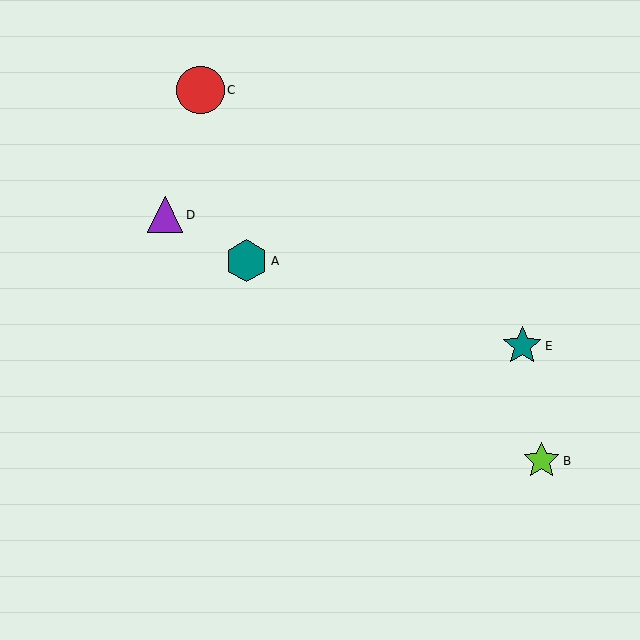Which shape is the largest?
The red circle (labeled C) is the largest.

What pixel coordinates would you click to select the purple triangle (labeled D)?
Click at (165, 215) to select the purple triangle D.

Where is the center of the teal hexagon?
The center of the teal hexagon is at (247, 261).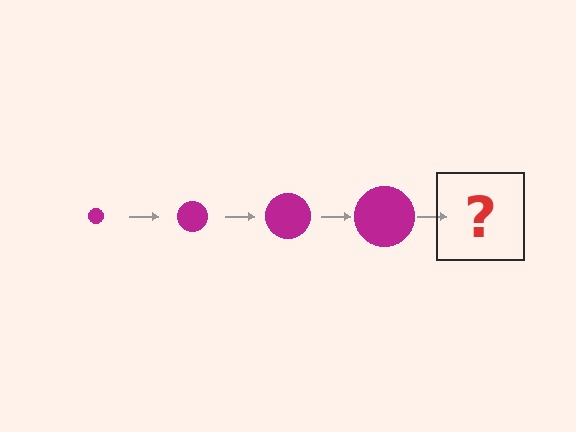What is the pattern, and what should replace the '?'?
The pattern is that the circle gets progressively larger each step. The '?' should be a magenta circle, larger than the previous one.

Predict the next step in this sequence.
The next step is a magenta circle, larger than the previous one.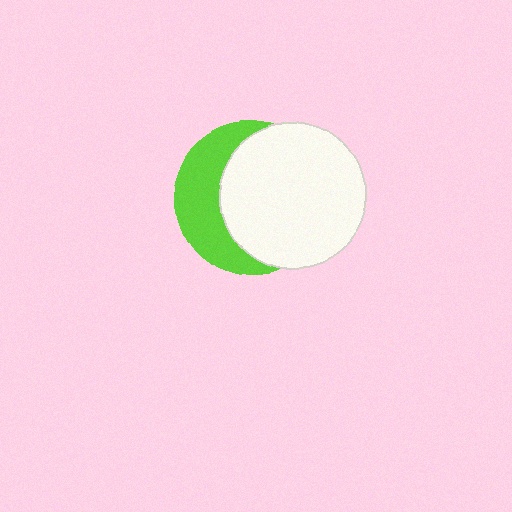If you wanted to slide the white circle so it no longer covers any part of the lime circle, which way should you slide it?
Slide it right — that is the most direct way to separate the two shapes.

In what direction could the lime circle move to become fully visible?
The lime circle could move left. That would shift it out from behind the white circle entirely.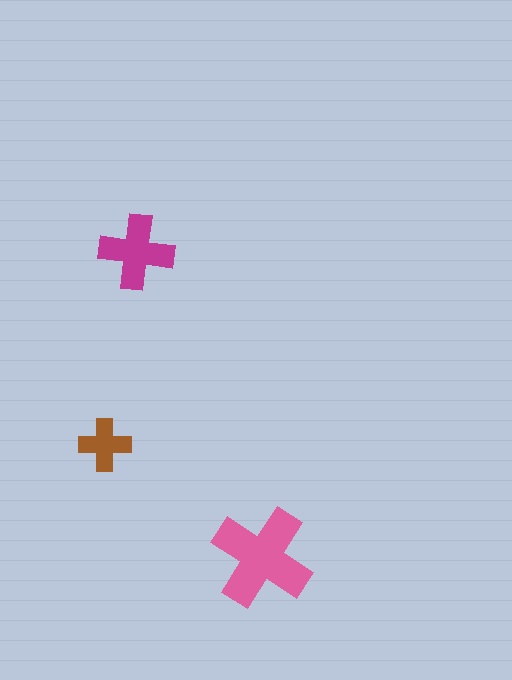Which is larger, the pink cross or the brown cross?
The pink one.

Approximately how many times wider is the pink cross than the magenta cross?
About 1.5 times wider.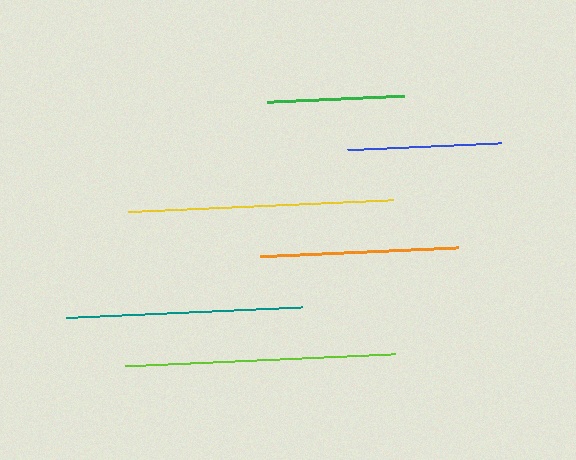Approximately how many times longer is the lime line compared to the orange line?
The lime line is approximately 1.4 times the length of the orange line.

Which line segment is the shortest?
The green line is the shortest at approximately 137 pixels.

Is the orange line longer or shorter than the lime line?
The lime line is longer than the orange line.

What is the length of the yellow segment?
The yellow segment is approximately 265 pixels long.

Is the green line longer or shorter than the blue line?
The blue line is longer than the green line.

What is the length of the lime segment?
The lime segment is approximately 270 pixels long.